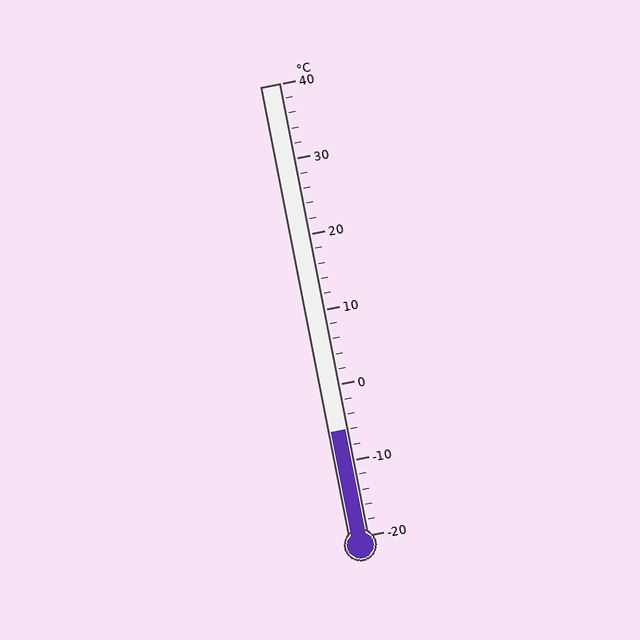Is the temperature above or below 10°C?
The temperature is below 10°C.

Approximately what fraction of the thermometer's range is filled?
The thermometer is filled to approximately 25% of its range.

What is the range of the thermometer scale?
The thermometer scale ranges from -20°C to 40°C.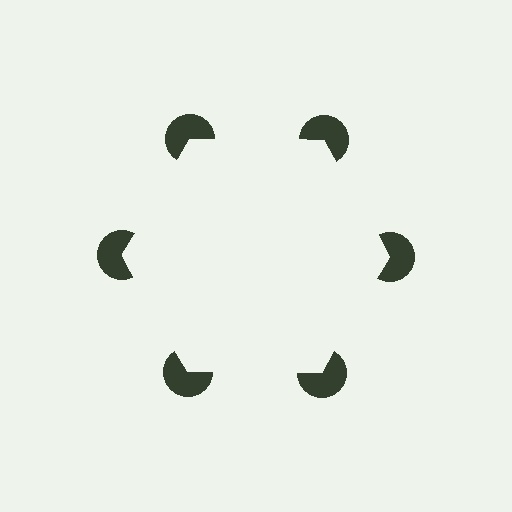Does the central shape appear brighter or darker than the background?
It typically appears slightly brighter than the background, even though no actual brightness change is drawn.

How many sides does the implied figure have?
6 sides.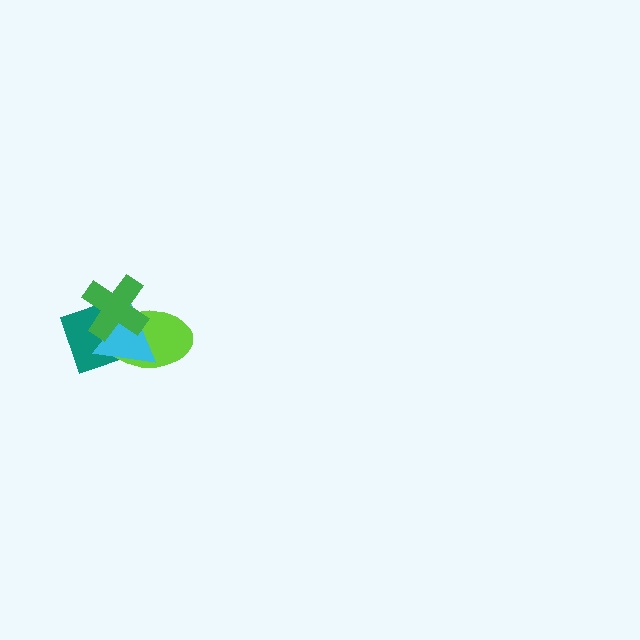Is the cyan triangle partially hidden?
Yes, it is partially covered by another shape.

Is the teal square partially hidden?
Yes, it is partially covered by another shape.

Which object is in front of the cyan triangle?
The green cross is in front of the cyan triangle.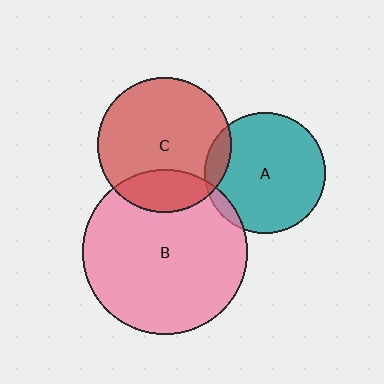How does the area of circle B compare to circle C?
Approximately 1.5 times.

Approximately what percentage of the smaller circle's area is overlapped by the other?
Approximately 5%.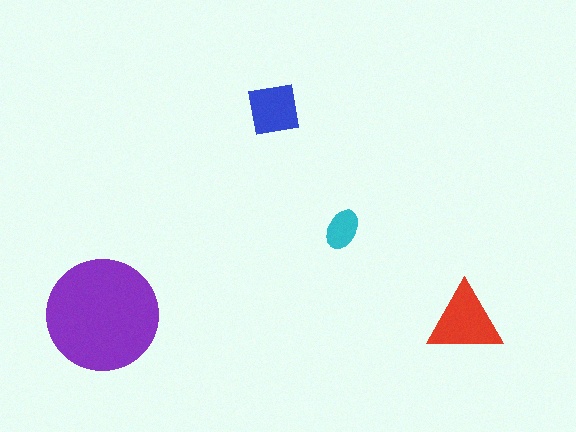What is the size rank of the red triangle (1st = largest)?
2nd.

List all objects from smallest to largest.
The cyan ellipse, the blue square, the red triangle, the purple circle.